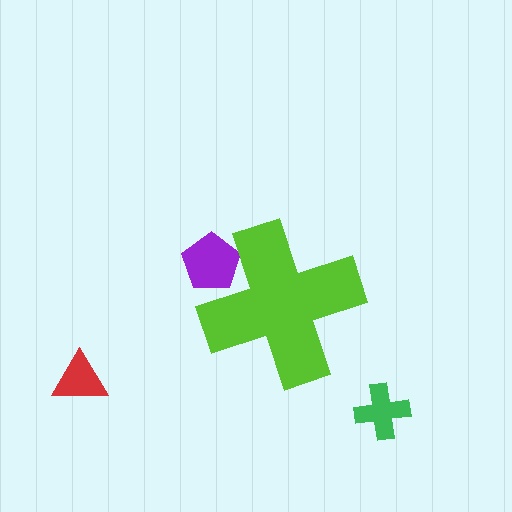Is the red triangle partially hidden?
No, the red triangle is fully visible.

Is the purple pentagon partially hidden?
Yes, the purple pentagon is partially hidden behind the lime cross.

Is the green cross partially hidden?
No, the green cross is fully visible.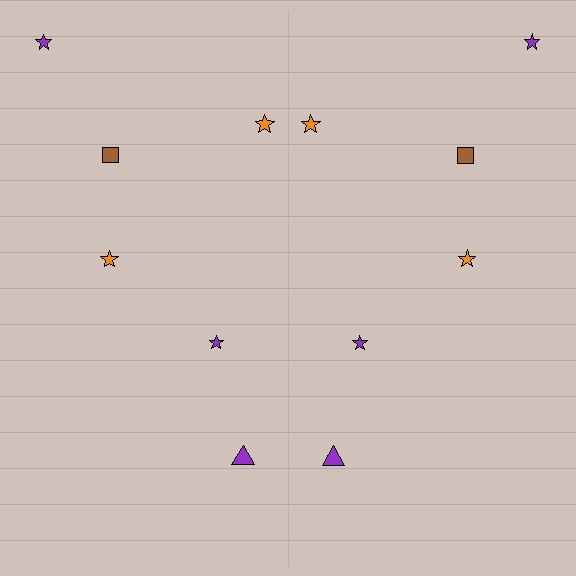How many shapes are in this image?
There are 12 shapes in this image.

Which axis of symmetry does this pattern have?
The pattern has a vertical axis of symmetry running through the center of the image.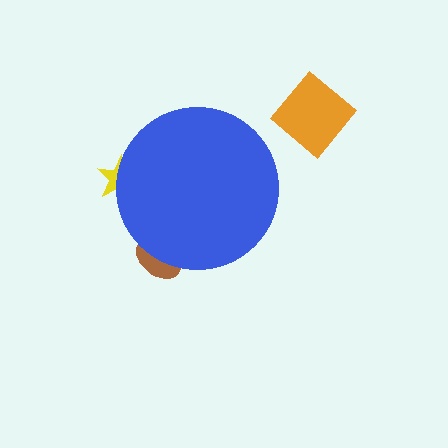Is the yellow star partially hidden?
Yes, the yellow star is partially hidden behind the blue circle.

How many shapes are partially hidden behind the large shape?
2 shapes are partially hidden.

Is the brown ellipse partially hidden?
Yes, the brown ellipse is partially hidden behind the blue circle.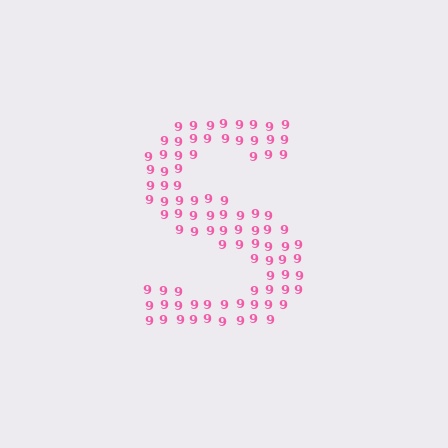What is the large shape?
The large shape is the letter S.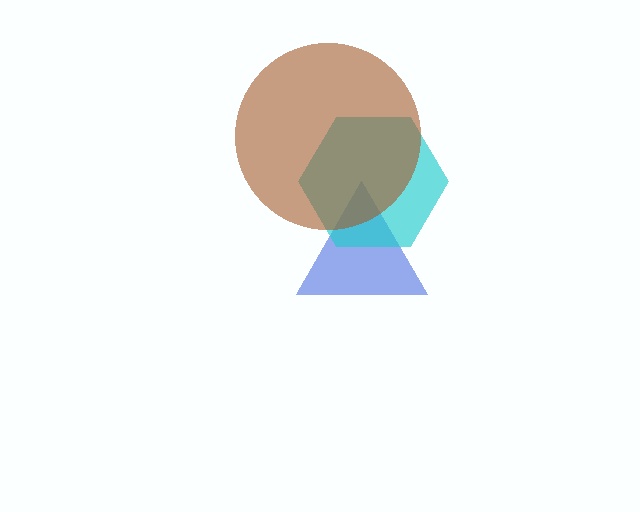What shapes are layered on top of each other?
The layered shapes are: a blue triangle, a cyan hexagon, a brown circle.